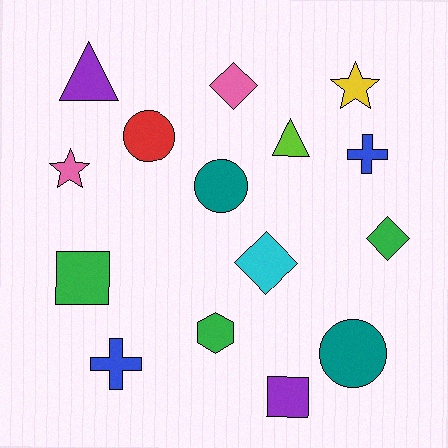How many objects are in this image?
There are 15 objects.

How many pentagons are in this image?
There are no pentagons.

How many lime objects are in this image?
There is 1 lime object.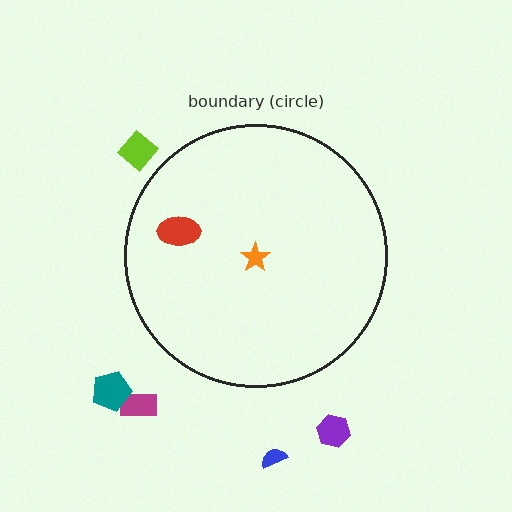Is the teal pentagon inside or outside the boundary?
Outside.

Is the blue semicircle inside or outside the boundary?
Outside.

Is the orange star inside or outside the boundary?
Inside.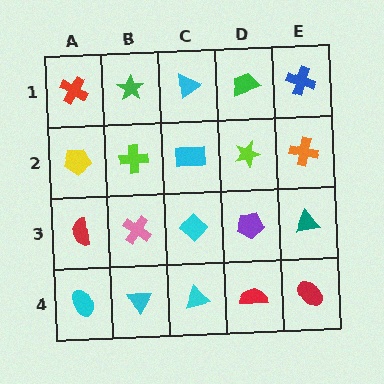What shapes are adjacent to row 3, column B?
A lime cross (row 2, column B), a cyan triangle (row 4, column B), a red semicircle (row 3, column A), a cyan diamond (row 3, column C).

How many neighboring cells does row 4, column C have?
3.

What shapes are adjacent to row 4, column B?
A pink cross (row 3, column B), a cyan ellipse (row 4, column A), a cyan triangle (row 4, column C).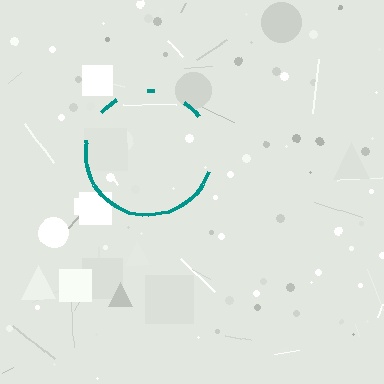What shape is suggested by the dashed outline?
The dashed outline suggests a circle.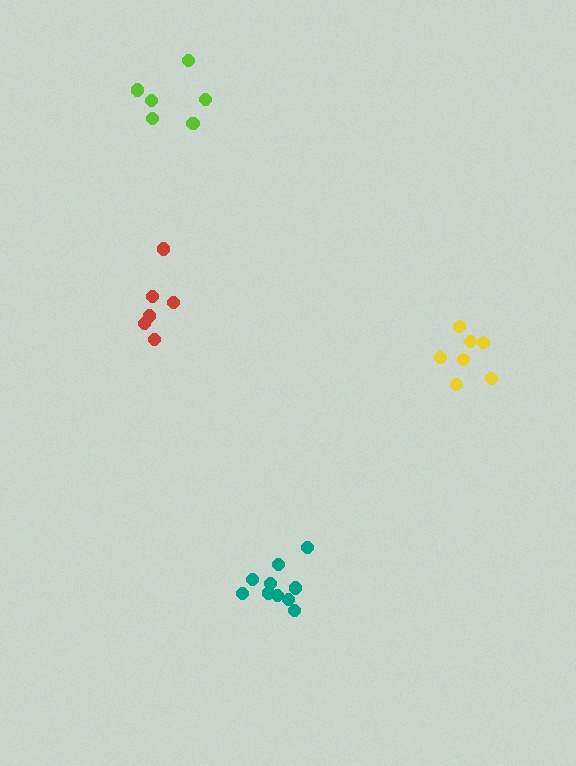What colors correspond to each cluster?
The clusters are colored: teal, red, yellow, lime.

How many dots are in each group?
Group 1: 11 dots, Group 2: 6 dots, Group 3: 7 dots, Group 4: 6 dots (30 total).